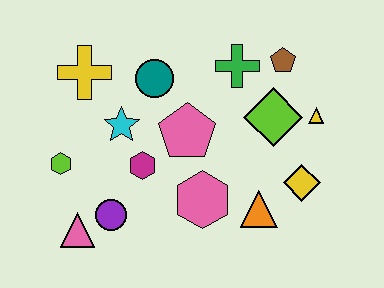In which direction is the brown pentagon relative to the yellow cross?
The brown pentagon is to the right of the yellow cross.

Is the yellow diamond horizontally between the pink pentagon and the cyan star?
No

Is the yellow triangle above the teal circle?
No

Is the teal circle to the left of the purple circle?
No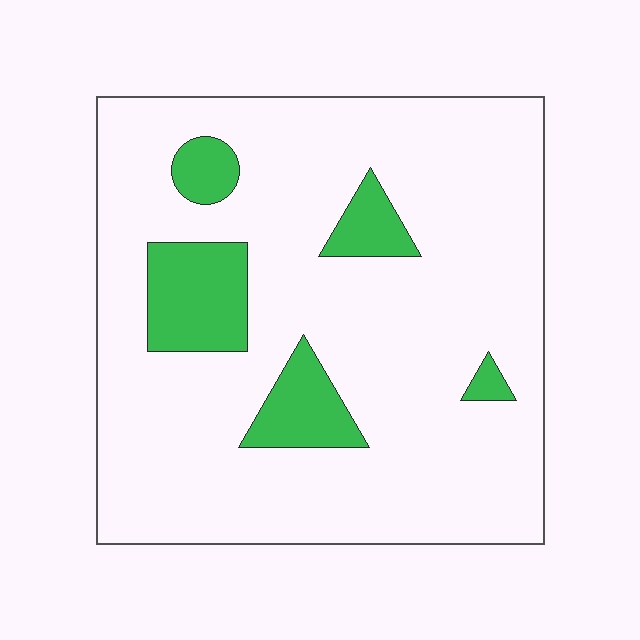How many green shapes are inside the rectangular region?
5.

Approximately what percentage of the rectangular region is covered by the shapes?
Approximately 15%.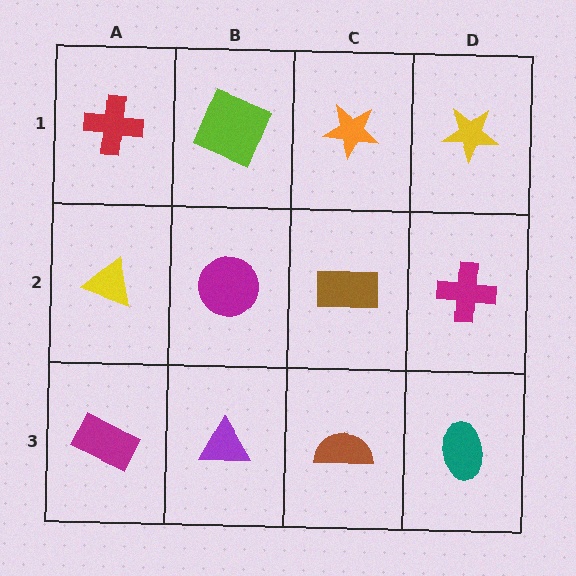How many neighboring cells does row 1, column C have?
3.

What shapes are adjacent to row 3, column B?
A magenta circle (row 2, column B), a magenta rectangle (row 3, column A), a brown semicircle (row 3, column C).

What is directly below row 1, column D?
A magenta cross.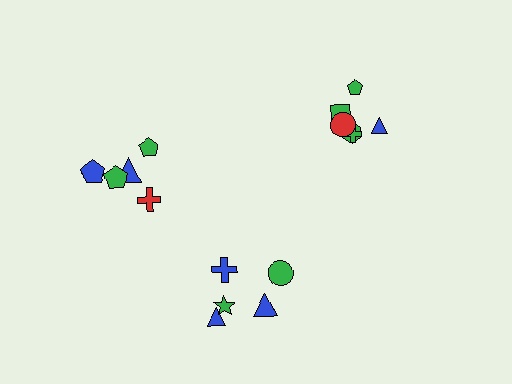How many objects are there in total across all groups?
There are 17 objects.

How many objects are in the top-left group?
There are 5 objects.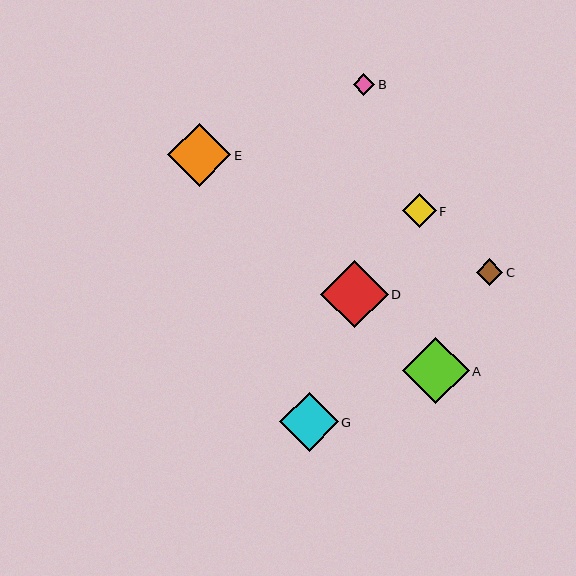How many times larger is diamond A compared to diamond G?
Diamond A is approximately 1.1 times the size of diamond G.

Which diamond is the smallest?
Diamond B is the smallest with a size of approximately 22 pixels.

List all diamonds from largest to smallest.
From largest to smallest: D, A, E, G, F, C, B.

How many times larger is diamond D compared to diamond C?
Diamond D is approximately 2.5 times the size of diamond C.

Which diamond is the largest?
Diamond D is the largest with a size of approximately 67 pixels.